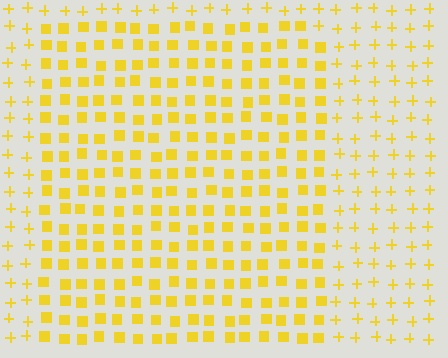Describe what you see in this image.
The image is filled with small yellow elements arranged in a uniform grid. A rectangle-shaped region contains squares, while the surrounding area contains plus signs. The boundary is defined purely by the change in element shape.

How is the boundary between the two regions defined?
The boundary is defined by a change in element shape: squares inside vs. plus signs outside. All elements share the same color and spacing.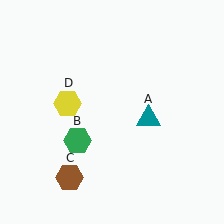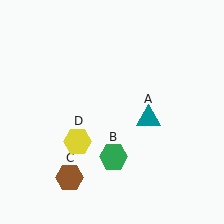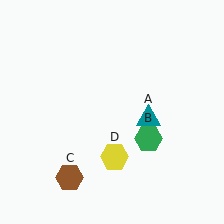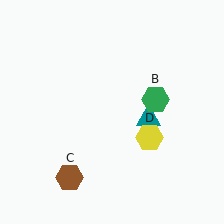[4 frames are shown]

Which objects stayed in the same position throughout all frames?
Teal triangle (object A) and brown hexagon (object C) remained stationary.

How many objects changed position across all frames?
2 objects changed position: green hexagon (object B), yellow hexagon (object D).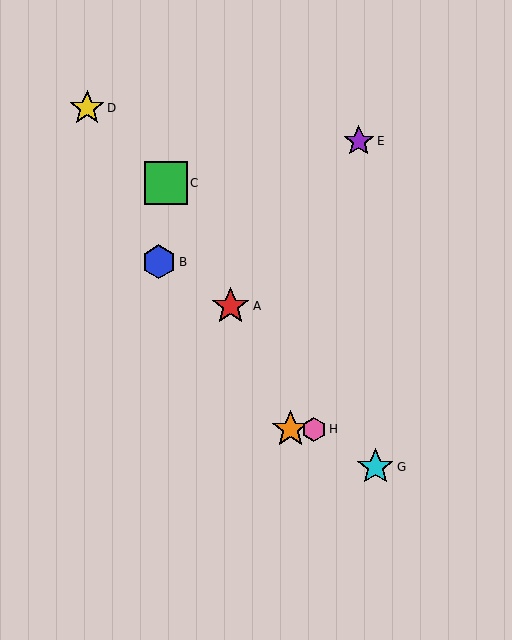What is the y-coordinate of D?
Object D is at y≈108.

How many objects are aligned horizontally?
2 objects (F, H) are aligned horizontally.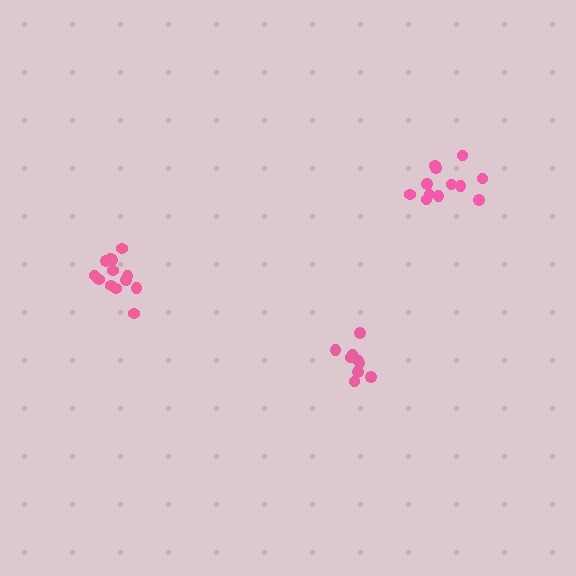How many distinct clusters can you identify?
There are 3 distinct clusters.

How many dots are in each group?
Group 1: 12 dots, Group 2: 9 dots, Group 3: 13 dots (34 total).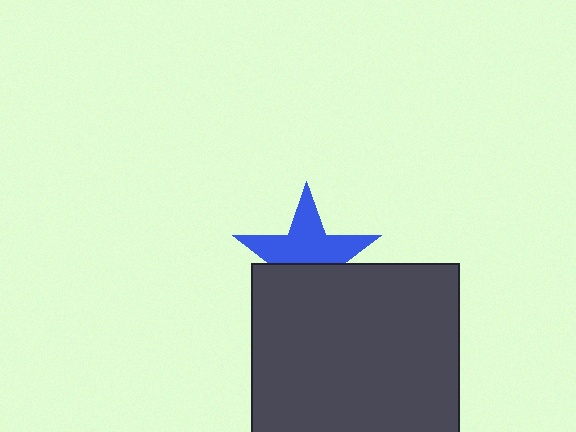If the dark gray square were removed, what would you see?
You would see the complete blue star.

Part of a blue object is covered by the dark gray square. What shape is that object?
It is a star.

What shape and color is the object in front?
The object in front is a dark gray square.